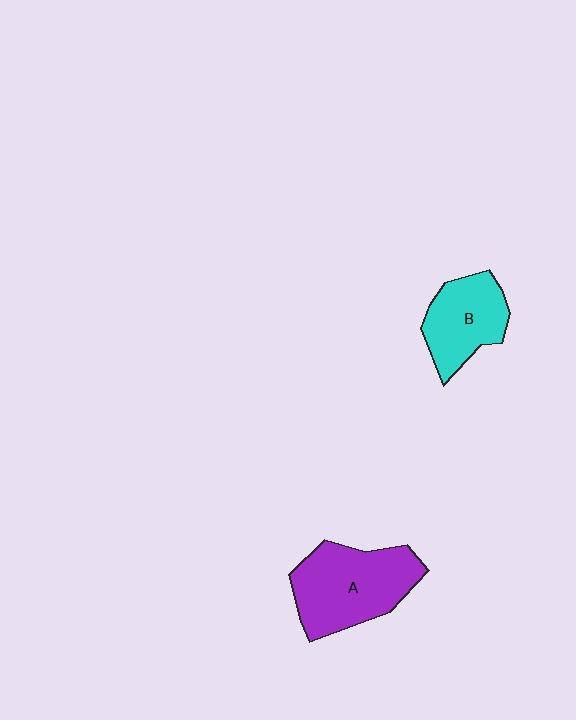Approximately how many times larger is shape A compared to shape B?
Approximately 1.4 times.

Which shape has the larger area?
Shape A (purple).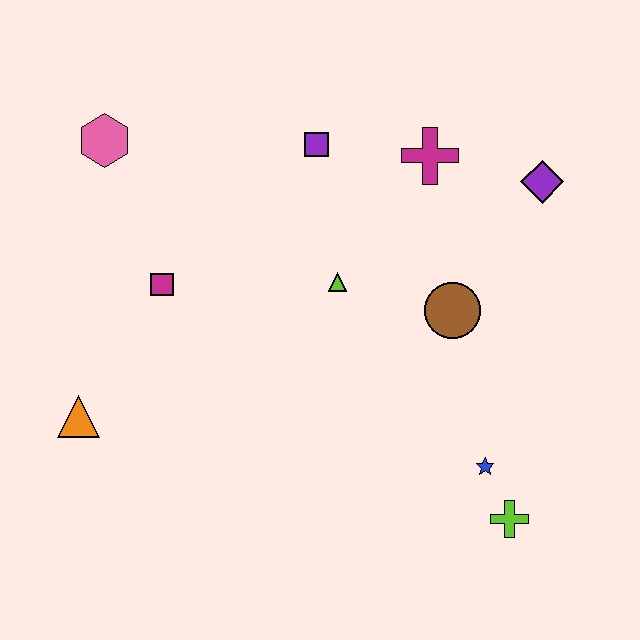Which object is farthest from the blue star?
The pink hexagon is farthest from the blue star.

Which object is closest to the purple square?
The magenta cross is closest to the purple square.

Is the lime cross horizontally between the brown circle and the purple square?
No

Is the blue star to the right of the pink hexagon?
Yes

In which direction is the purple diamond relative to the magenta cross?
The purple diamond is to the right of the magenta cross.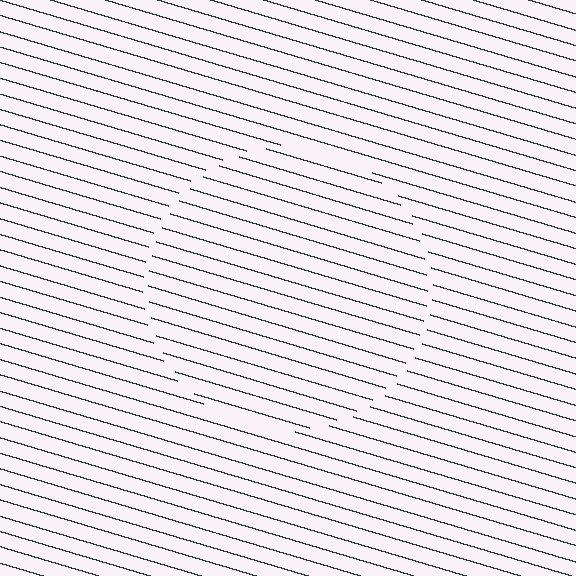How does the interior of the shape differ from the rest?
The interior of the shape contains the same grating, shifted by half a period — the contour is defined by the phase discontinuity where line-ends from the inner and outer gratings abut.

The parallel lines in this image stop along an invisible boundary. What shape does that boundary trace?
An illusory circle. The interior of the shape contains the same grating, shifted by half a period — the contour is defined by the phase discontinuity where line-ends from the inner and outer gratings abut.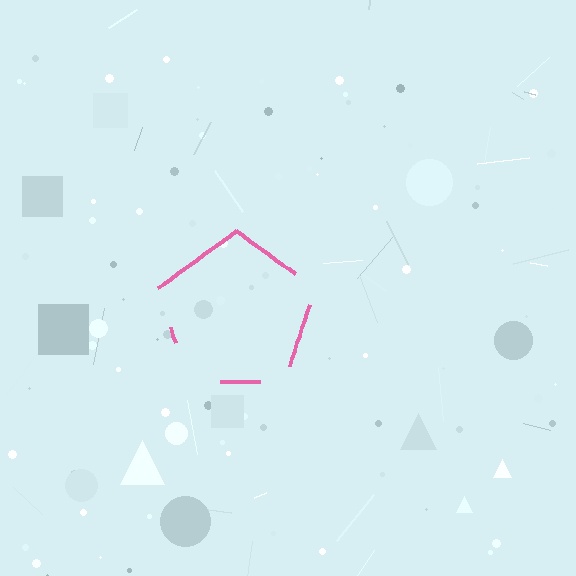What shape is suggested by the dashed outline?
The dashed outline suggests a pentagon.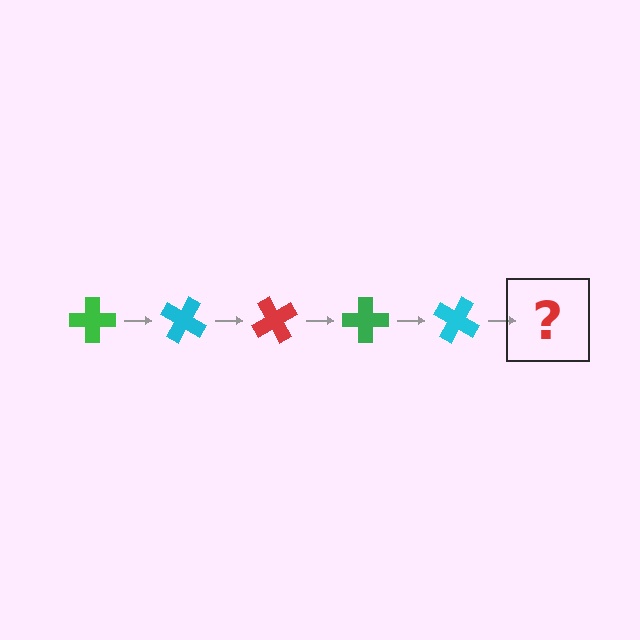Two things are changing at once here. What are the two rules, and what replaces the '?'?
The two rules are that it rotates 30 degrees each step and the color cycles through green, cyan, and red. The '?' should be a red cross, rotated 150 degrees from the start.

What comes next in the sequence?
The next element should be a red cross, rotated 150 degrees from the start.